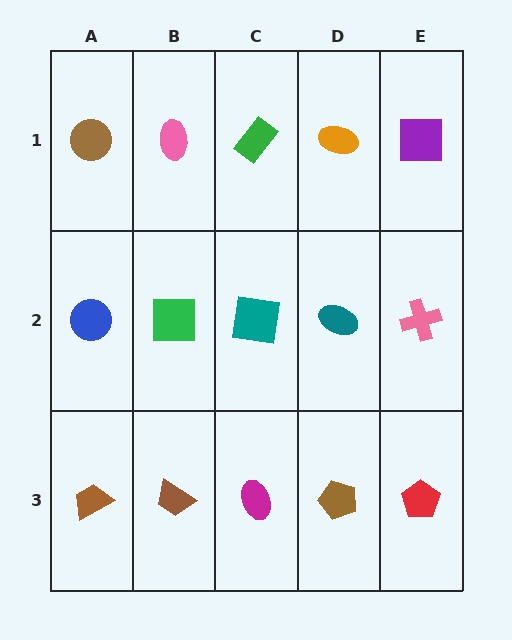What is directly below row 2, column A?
A brown trapezoid.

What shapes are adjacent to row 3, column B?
A green square (row 2, column B), a brown trapezoid (row 3, column A), a magenta ellipse (row 3, column C).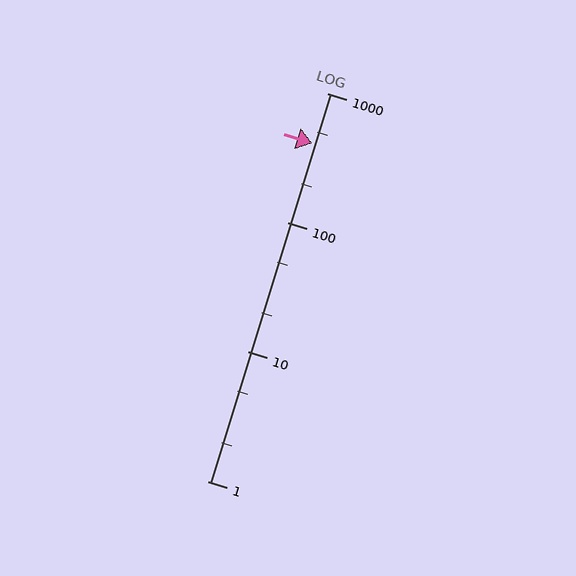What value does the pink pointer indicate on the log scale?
The pointer indicates approximately 410.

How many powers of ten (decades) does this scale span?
The scale spans 3 decades, from 1 to 1000.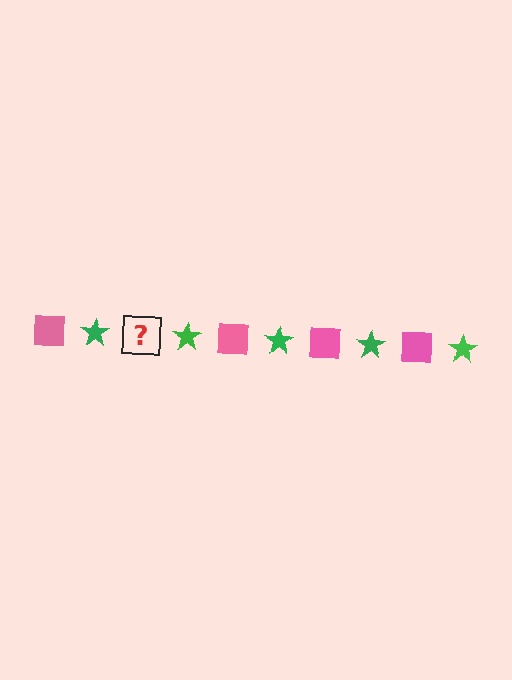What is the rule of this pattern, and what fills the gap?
The rule is that the pattern alternates between pink square and green star. The gap should be filled with a pink square.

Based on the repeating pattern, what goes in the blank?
The blank should be a pink square.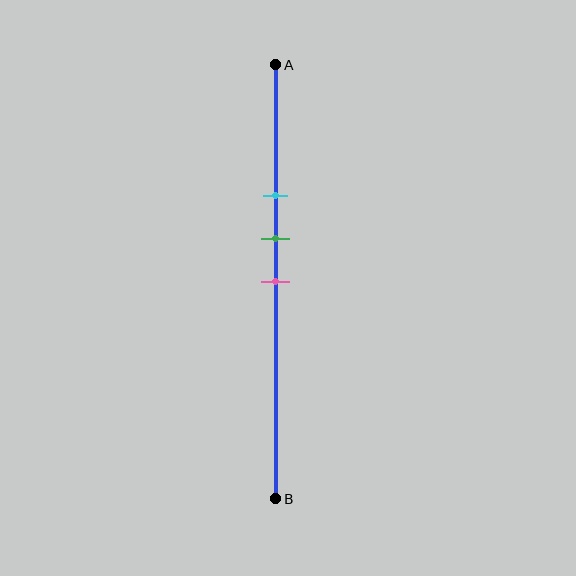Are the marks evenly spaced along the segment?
Yes, the marks are approximately evenly spaced.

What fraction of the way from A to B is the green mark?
The green mark is approximately 40% (0.4) of the way from A to B.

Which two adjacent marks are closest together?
The green and pink marks are the closest adjacent pair.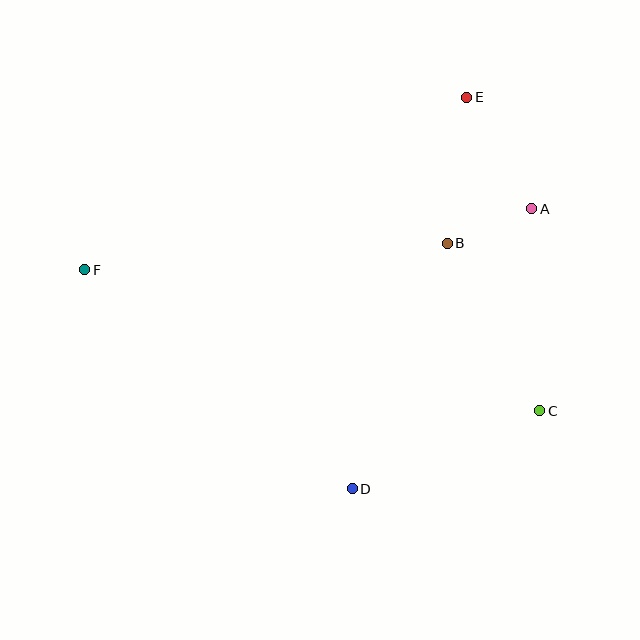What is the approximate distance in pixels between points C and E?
The distance between C and E is approximately 322 pixels.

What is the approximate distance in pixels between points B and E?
The distance between B and E is approximately 147 pixels.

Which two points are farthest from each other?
Points C and F are farthest from each other.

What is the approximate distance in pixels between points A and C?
The distance between A and C is approximately 202 pixels.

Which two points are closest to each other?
Points A and B are closest to each other.